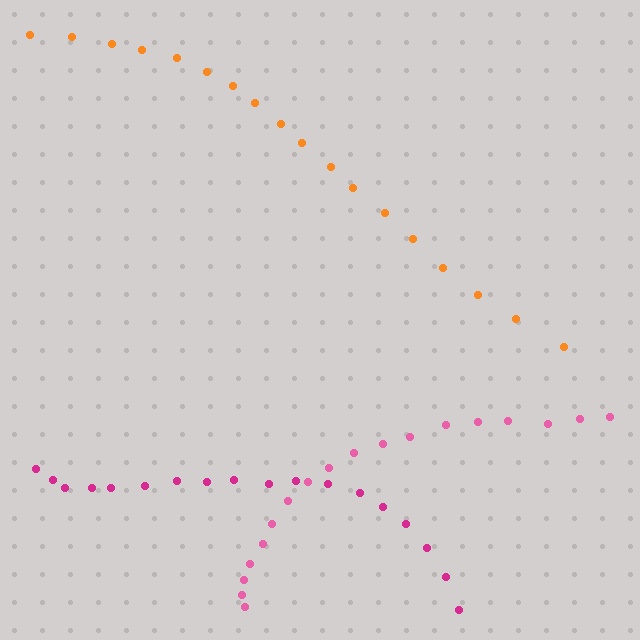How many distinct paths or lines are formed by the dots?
There are 3 distinct paths.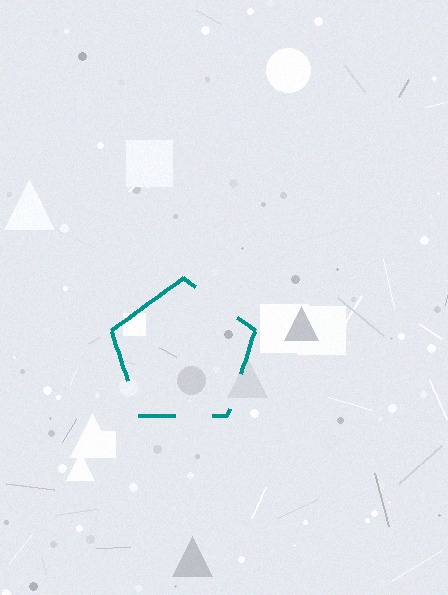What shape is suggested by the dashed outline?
The dashed outline suggests a pentagon.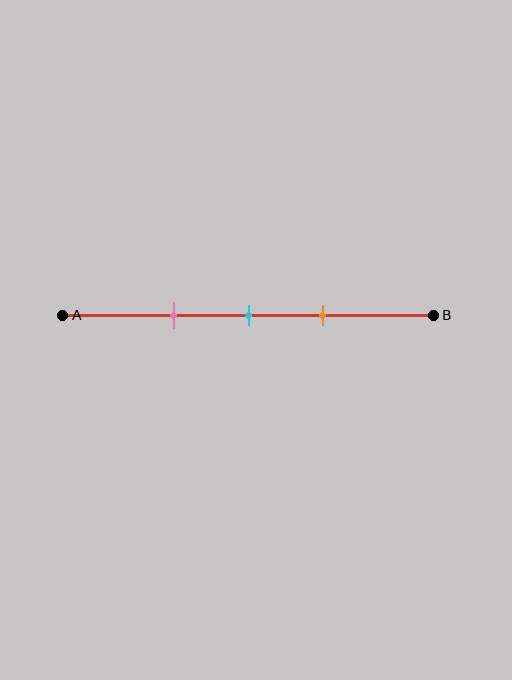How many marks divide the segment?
There are 3 marks dividing the segment.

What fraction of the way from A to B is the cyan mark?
The cyan mark is approximately 50% (0.5) of the way from A to B.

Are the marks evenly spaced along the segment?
Yes, the marks are approximately evenly spaced.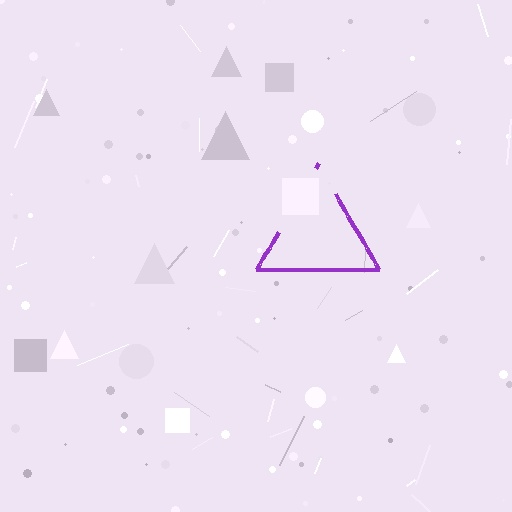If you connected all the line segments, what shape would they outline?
They would outline a triangle.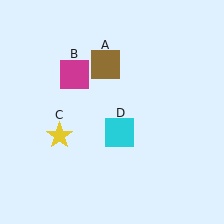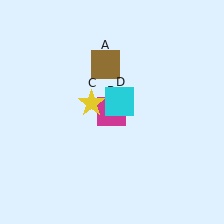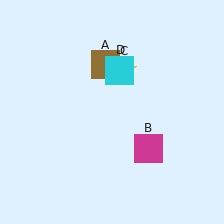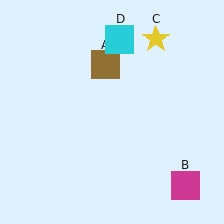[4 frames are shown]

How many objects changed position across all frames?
3 objects changed position: magenta square (object B), yellow star (object C), cyan square (object D).